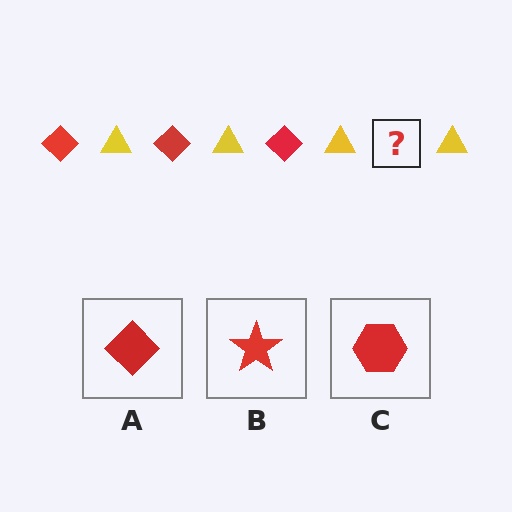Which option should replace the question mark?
Option A.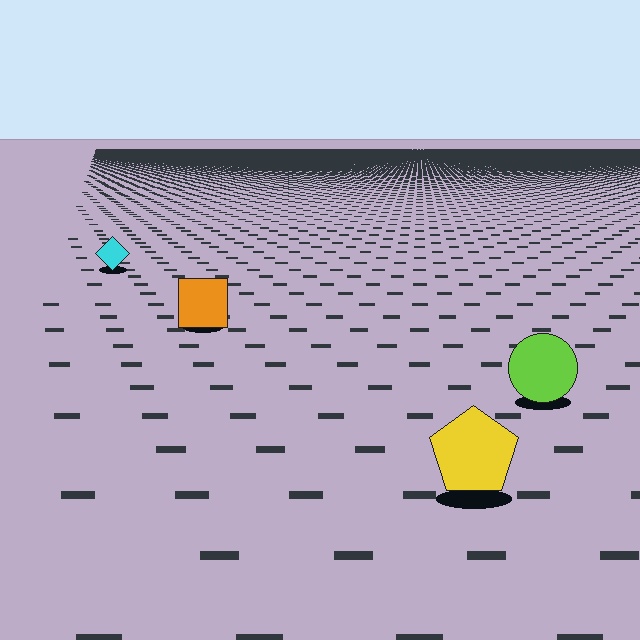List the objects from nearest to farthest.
From nearest to farthest: the yellow pentagon, the lime circle, the orange square, the cyan diamond.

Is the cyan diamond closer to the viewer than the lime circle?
No. The lime circle is closer — you can tell from the texture gradient: the ground texture is coarser near it.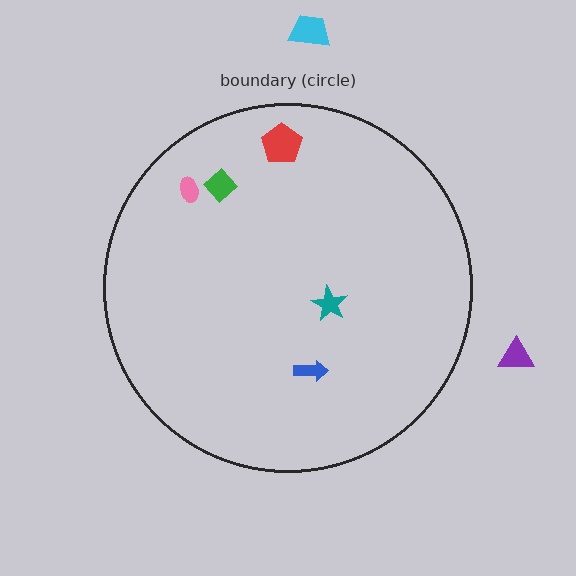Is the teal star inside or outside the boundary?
Inside.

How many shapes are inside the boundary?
5 inside, 2 outside.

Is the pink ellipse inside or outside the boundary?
Inside.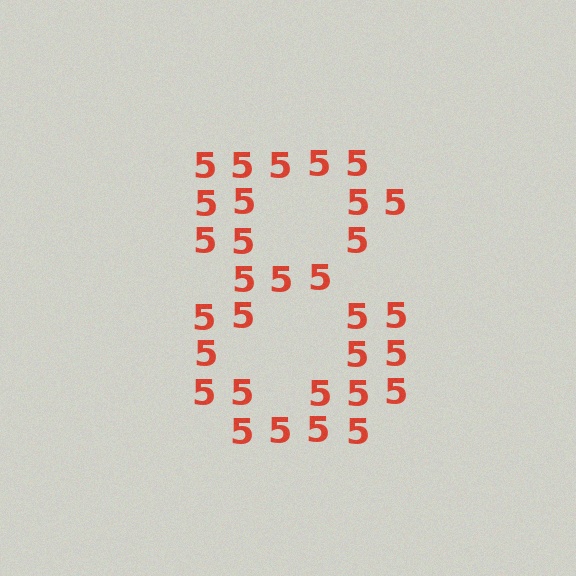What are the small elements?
The small elements are digit 5's.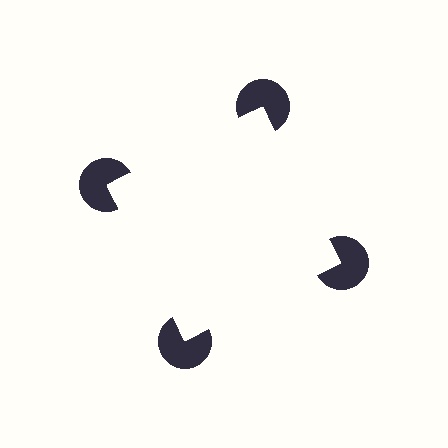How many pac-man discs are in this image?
There are 4 — one at each vertex of the illusory square.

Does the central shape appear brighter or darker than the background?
It typically appears slightly brighter than the background, even though no actual brightness change is drawn.